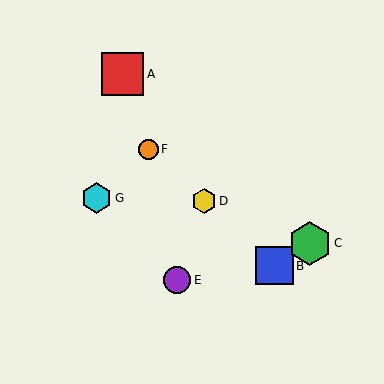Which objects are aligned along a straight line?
Objects B, D, F are aligned along a straight line.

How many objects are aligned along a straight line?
3 objects (B, D, F) are aligned along a straight line.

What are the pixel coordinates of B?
Object B is at (274, 266).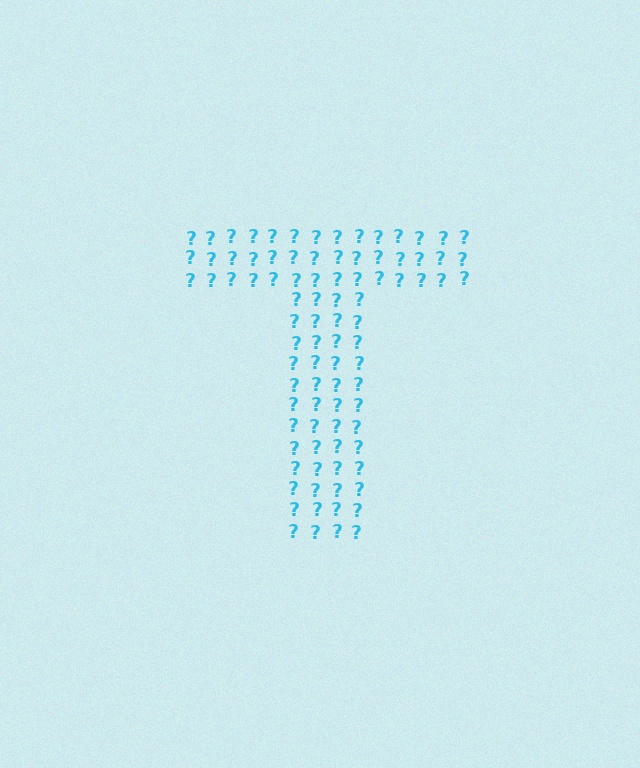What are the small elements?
The small elements are question marks.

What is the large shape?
The large shape is the letter T.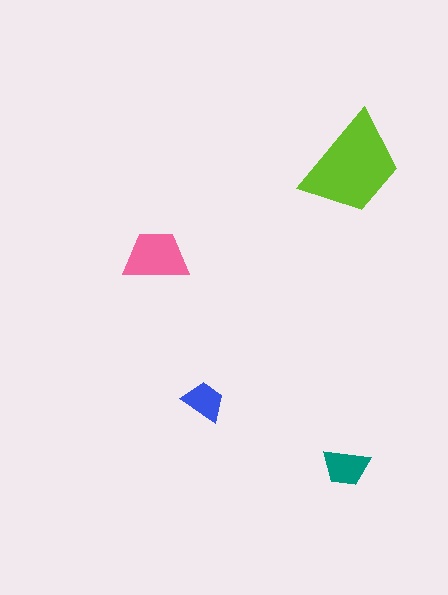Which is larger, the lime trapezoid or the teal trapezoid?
The lime one.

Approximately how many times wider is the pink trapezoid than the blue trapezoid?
About 1.5 times wider.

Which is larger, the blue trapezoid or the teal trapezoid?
The teal one.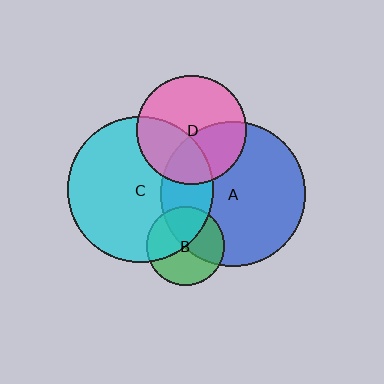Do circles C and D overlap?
Yes.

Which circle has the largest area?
Circle C (cyan).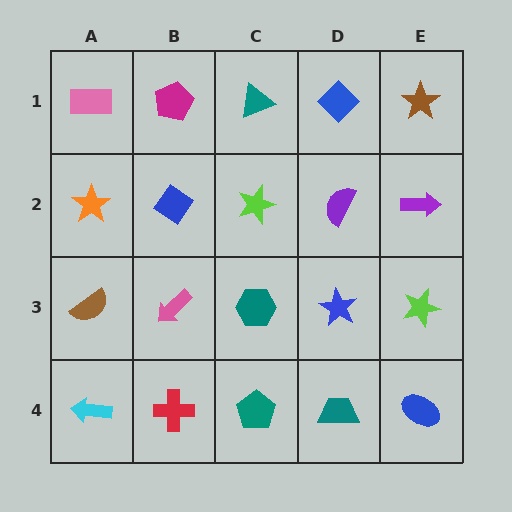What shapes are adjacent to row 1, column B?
A blue diamond (row 2, column B), a pink rectangle (row 1, column A), a teal triangle (row 1, column C).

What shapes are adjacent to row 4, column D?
A blue star (row 3, column D), a teal pentagon (row 4, column C), a blue ellipse (row 4, column E).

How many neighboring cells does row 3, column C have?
4.